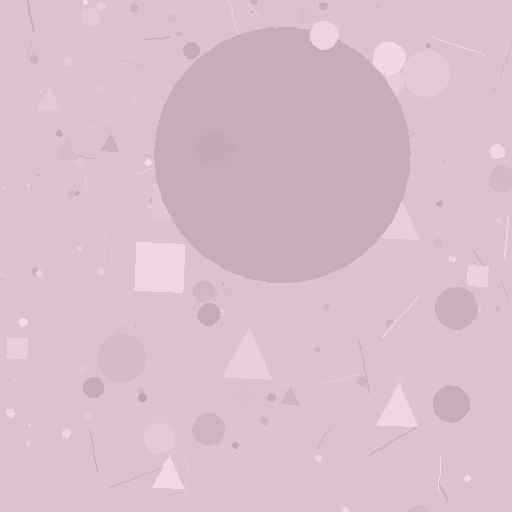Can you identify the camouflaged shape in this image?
The camouflaged shape is a circle.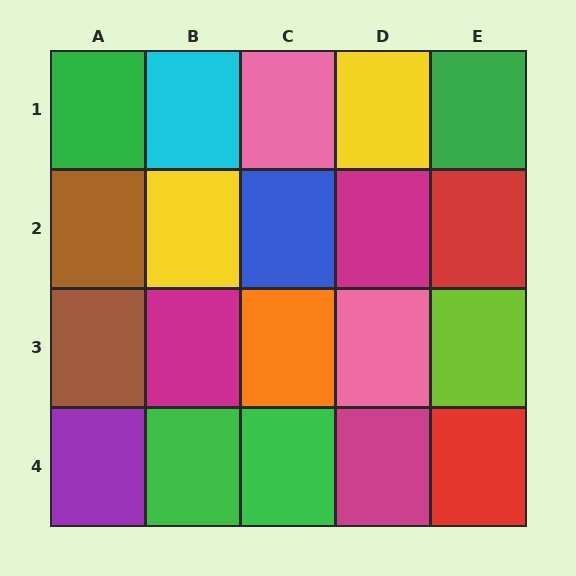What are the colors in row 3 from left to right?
Brown, magenta, orange, pink, lime.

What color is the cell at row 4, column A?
Purple.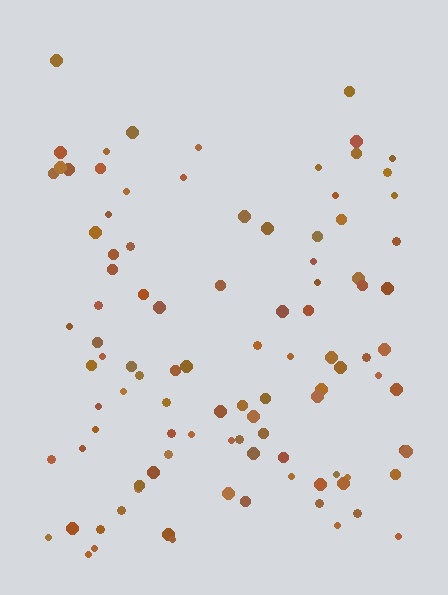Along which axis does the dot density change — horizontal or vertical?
Vertical.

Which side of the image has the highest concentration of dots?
The bottom.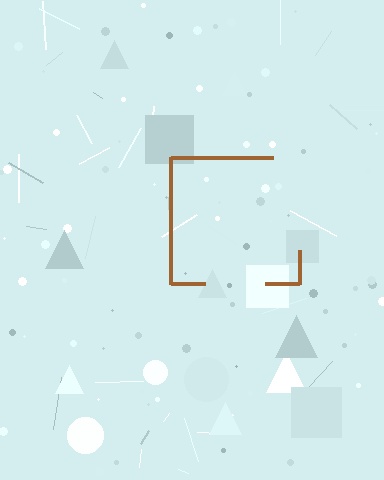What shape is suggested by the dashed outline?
The dashed outline suggests a square.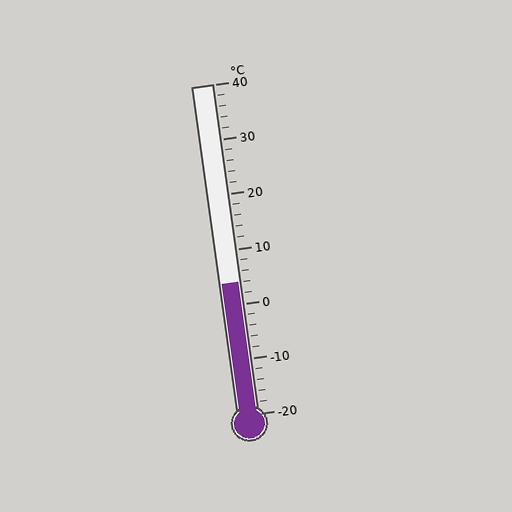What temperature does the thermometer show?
The thermometer shows approximately 4°C.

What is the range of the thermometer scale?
The thermometer scale ranges from -20°C to 40°C.